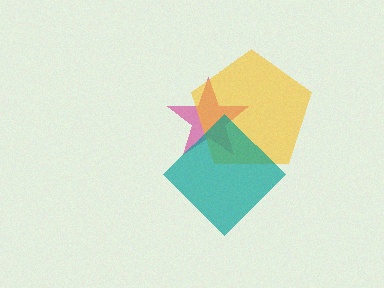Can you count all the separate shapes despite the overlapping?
Yes, there are 3 separate shapes.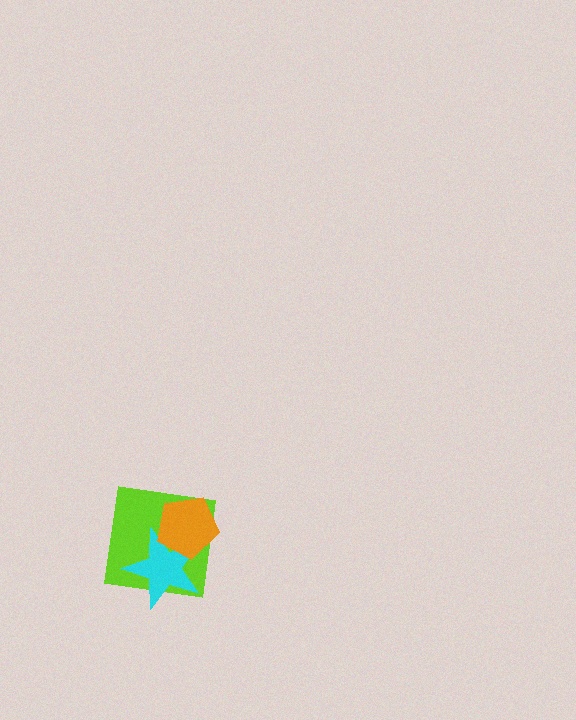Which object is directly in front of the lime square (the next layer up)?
The cyan star is directly in front of the lime square.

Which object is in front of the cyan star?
The orange pentagon is in front of the cyan star.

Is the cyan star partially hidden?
Yes, it is partially covered by another shape.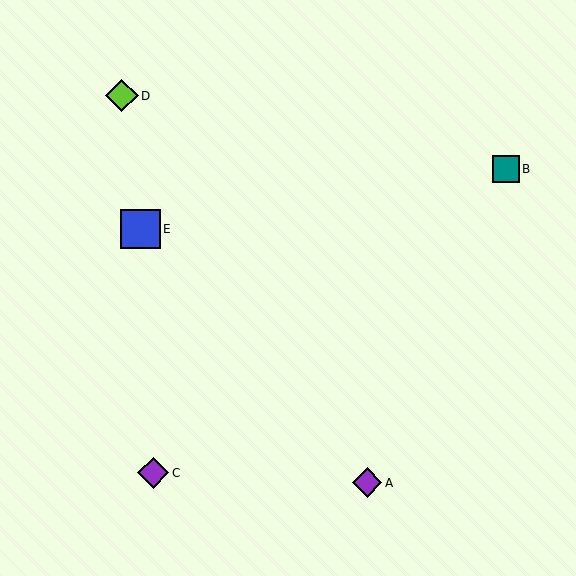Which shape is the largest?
The blue square (labeled E) is the largest.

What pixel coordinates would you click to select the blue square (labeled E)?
Click at (140, 229) to select the blue square E.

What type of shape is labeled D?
Shape D is a lime diamond.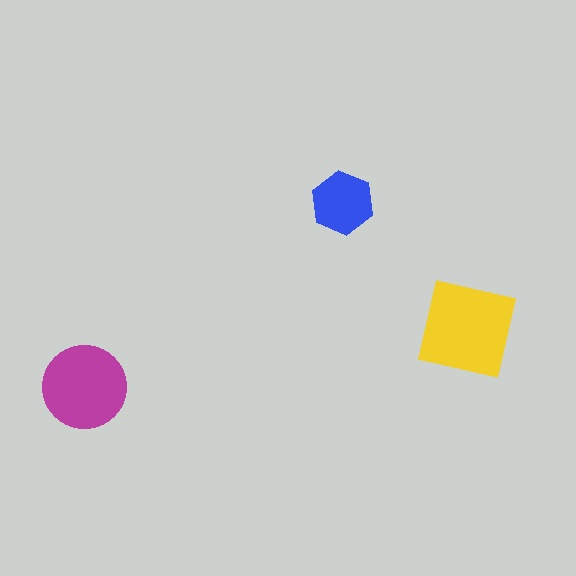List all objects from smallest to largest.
The blue hexagon, the magenta circle, the yellow square.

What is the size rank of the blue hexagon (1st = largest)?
3rd.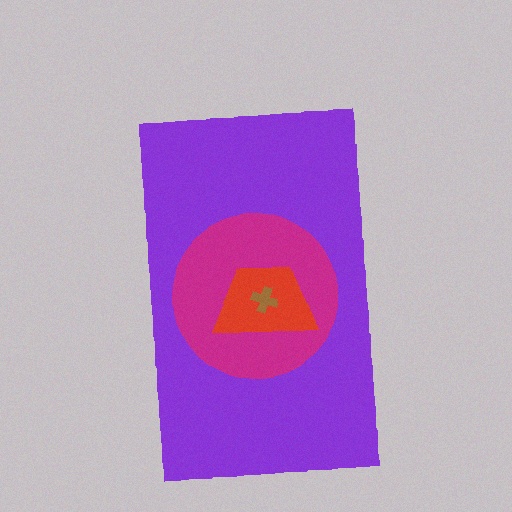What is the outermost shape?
The purple rectangle.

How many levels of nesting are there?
4.